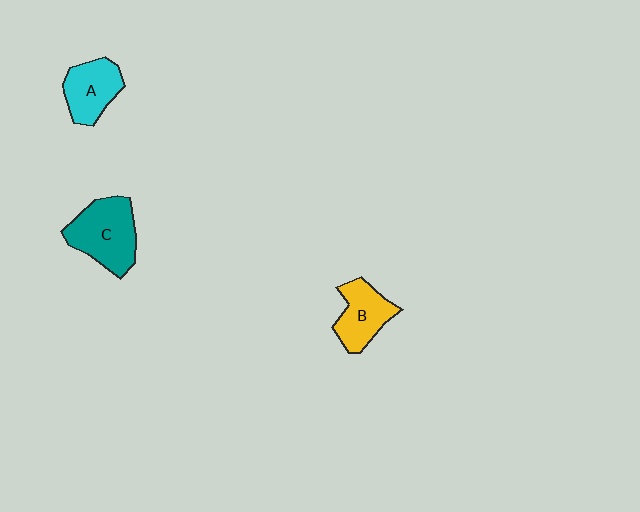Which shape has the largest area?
Shape C (teal).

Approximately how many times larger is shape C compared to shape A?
Approximately 1.4 times.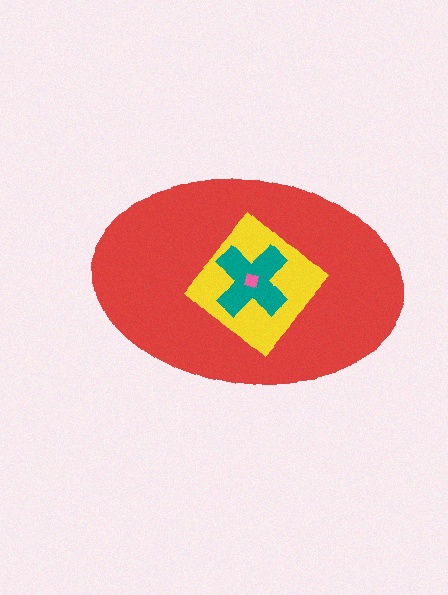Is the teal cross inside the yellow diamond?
Yes.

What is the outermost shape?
The red ellipse.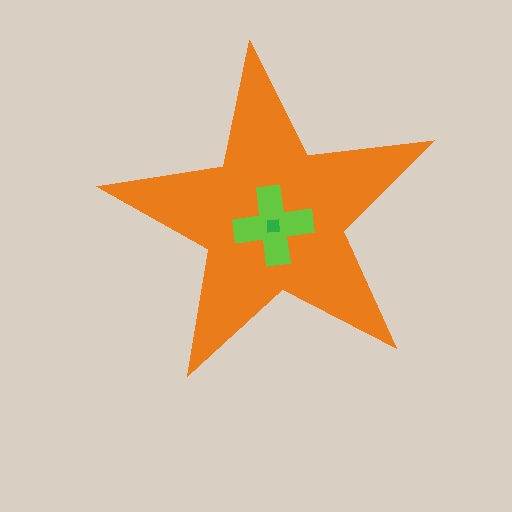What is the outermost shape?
The orange star.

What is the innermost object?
The green square.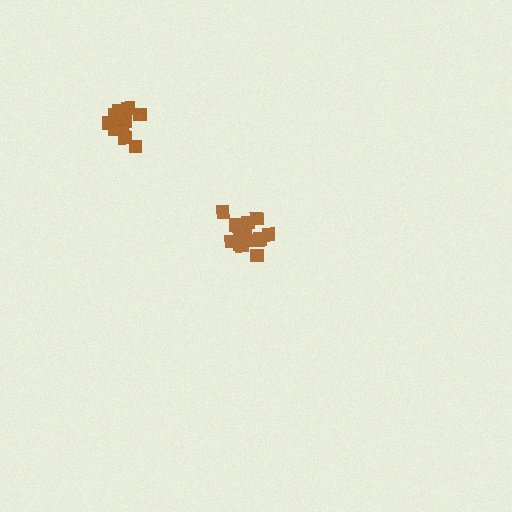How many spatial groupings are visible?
There are 2 spatial groupings.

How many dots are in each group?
Group 1: 19 dots, Group 2: 13 dots (32 total).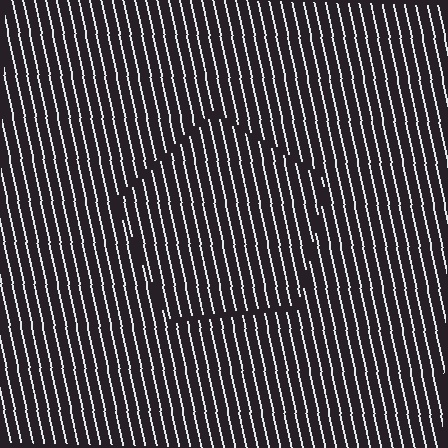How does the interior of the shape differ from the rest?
The interior of the shape contains the same grating, shifted by half a period — the contour is defined by the phase discontinuity where line-ends from the inner and outer gratings abut.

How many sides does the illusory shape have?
5 sides — the line-ends trace a pentagon.